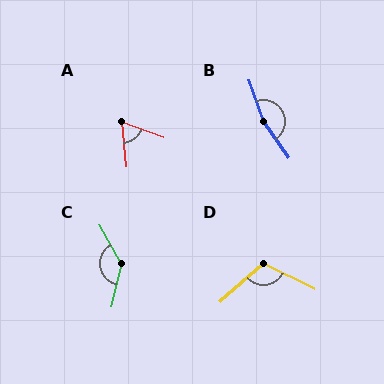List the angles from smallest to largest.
A (65°), D (113°), C (137°), B (165°).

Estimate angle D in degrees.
Approximately 113 degrees.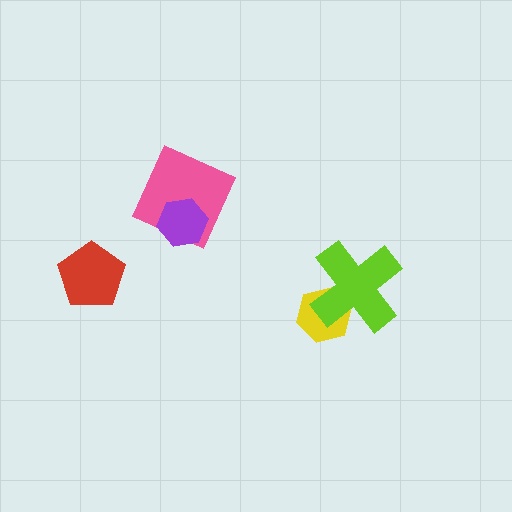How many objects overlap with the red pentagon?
0 objects overlap with the red pentagon.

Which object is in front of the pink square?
The purple hexagon is in front of the pink square.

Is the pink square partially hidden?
Yes, it is partially covered by another shape.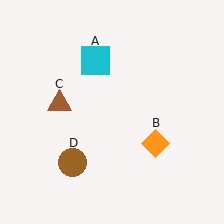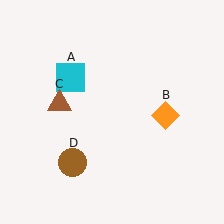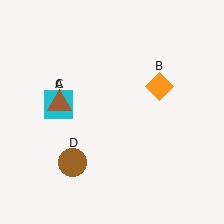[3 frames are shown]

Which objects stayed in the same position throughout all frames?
Brown triangle (object C) and brown circle (object D) remained stationary.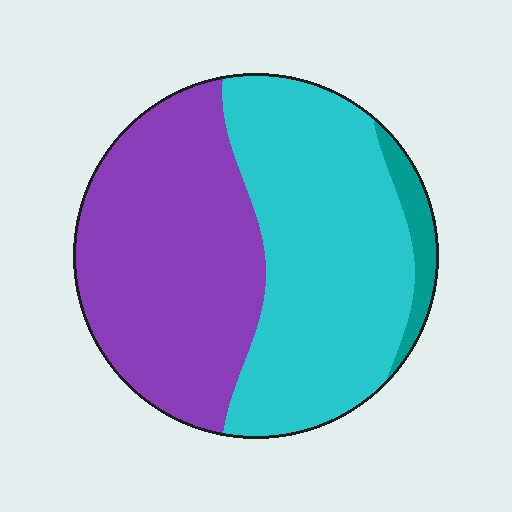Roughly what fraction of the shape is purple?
Purple takes up between a third and a half of the shape.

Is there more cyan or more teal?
Cyan.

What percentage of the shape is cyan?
Cyan covers roughly 50% of the shape.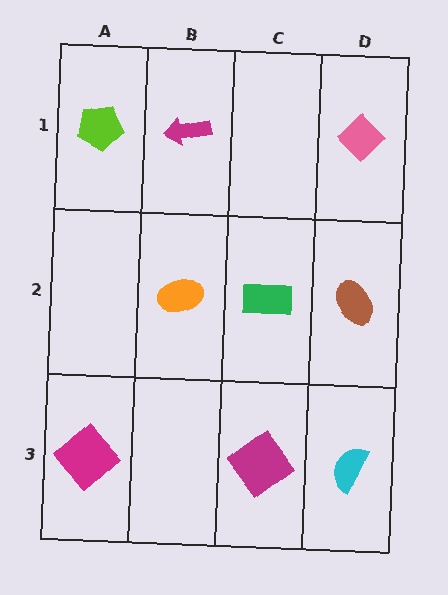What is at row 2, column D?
A brown ellipse.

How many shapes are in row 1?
3 shapes.